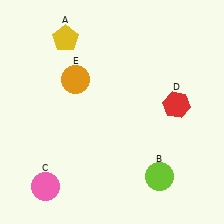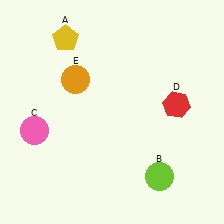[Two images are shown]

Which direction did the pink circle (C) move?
The pink circle (C) moved up.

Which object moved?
The pink circle (C) moved up.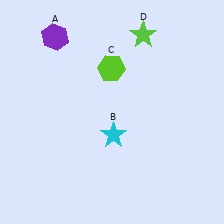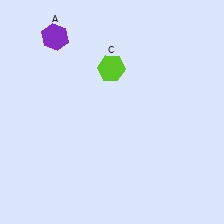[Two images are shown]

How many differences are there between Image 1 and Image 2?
There are 2 differences between the two images.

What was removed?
The lime star (D), the cyan star (B) were removed in Image 2.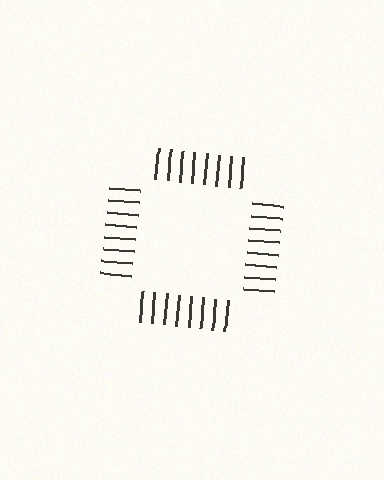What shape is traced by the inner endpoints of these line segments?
An illusory square — the line segments terminate on its edges but no continuous stroke is drawn.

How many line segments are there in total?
32 — 8 along each of the 4 edges.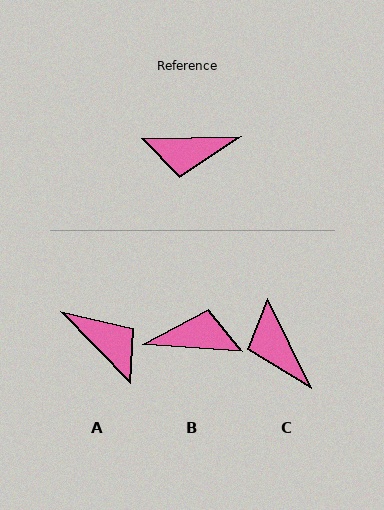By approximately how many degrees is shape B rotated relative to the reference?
Approximately 175 degrees counter-clockwise.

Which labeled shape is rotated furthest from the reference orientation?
B, about 175 degrees away.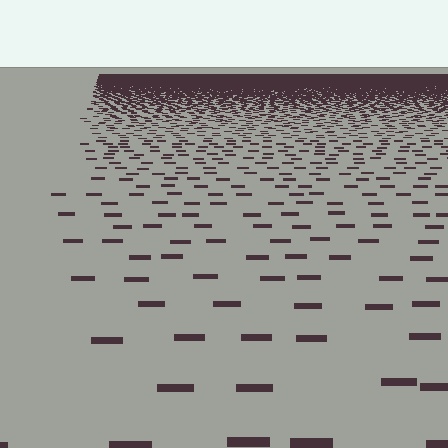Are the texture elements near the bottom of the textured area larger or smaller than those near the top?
Larger. Near the bottom, elements are closer to the viewer and appear at a bigger on-screen size.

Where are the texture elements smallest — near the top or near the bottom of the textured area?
Near the top.